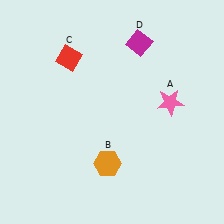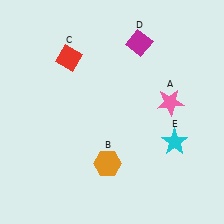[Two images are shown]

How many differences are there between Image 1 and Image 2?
There is 1 difference between the two images.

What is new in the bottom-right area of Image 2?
A cyan star (E) was added in the bottom-right area of Image 2.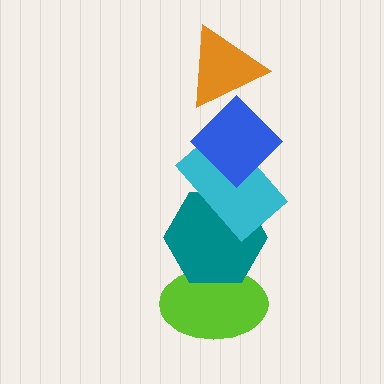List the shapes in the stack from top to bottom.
From top to bottom: the orange triangle, the blue diamond, the cyan rectangle, the teal hexagon, the lime ellipse.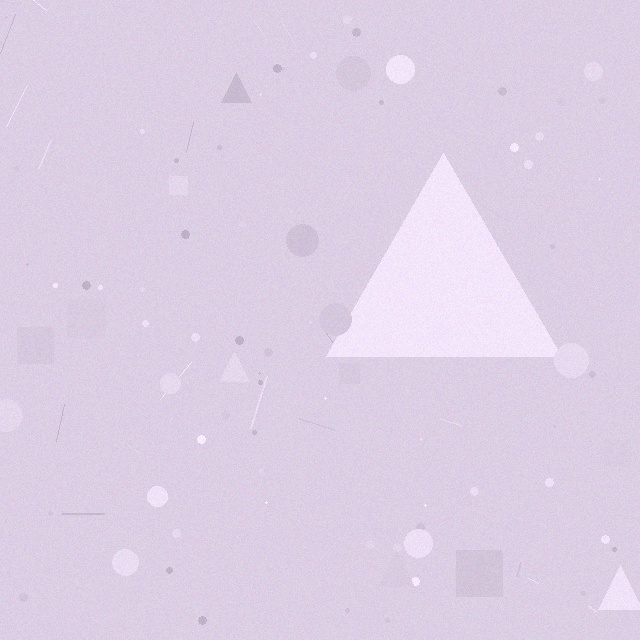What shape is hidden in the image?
A triangle is hidden in the image.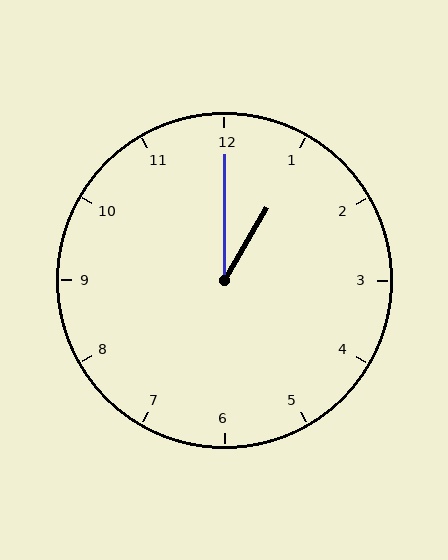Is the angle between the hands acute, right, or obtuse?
It is acute.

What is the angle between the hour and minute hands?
Approximately 30 degrees.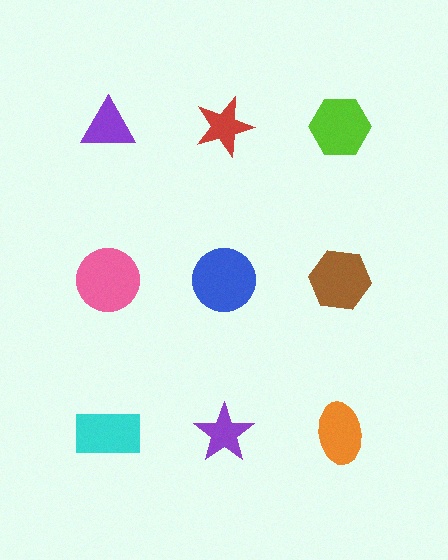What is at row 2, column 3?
A brown hexagon.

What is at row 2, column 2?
A blue circle.